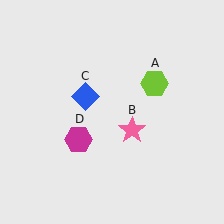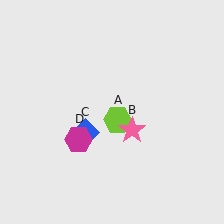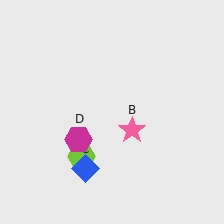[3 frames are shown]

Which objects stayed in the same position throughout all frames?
Pink star (object B) and magenta hexagon (object D) remained stationary.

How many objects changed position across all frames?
2 objects changed position: lime hexagon (object A), blue diamond (object C).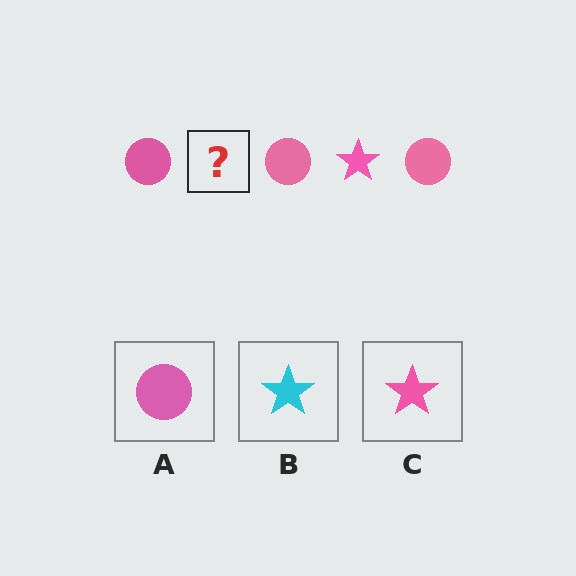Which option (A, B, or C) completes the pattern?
C.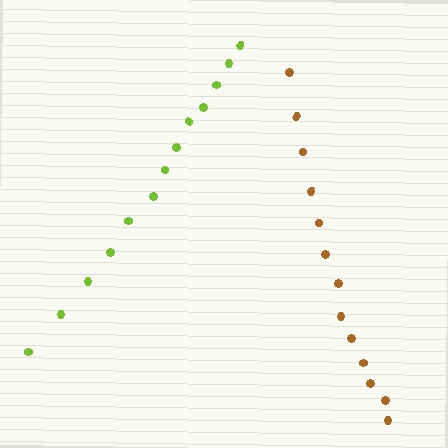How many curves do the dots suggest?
There are 2 distinct paths.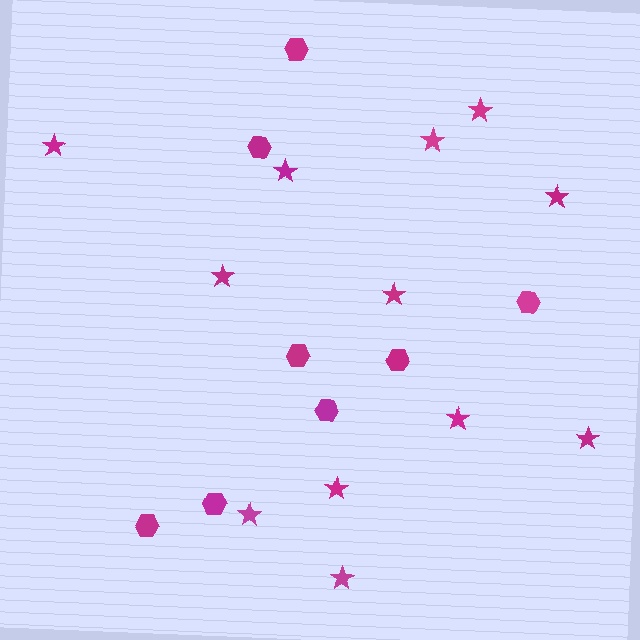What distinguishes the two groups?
There are 2 groups: one group of hexagons (8) and one group of stars (12).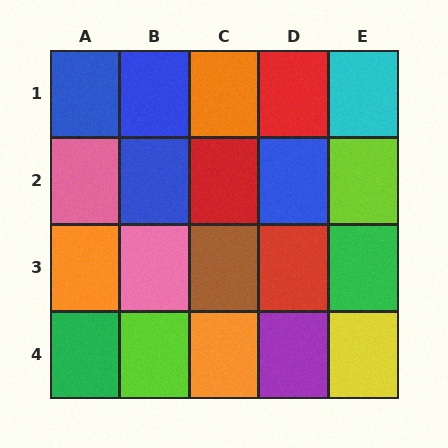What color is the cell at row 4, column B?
Lime.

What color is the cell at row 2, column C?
Red.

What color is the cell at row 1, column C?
Orange.